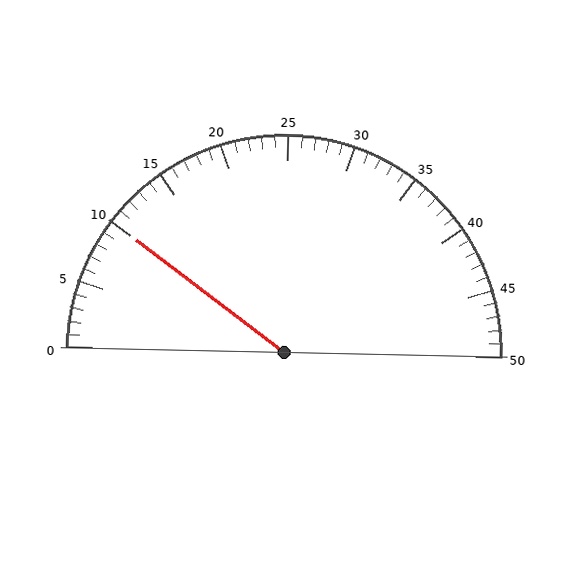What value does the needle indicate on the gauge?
The needle indicates approximately 10.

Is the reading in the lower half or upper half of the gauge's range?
The reading is in the lower half of the range (0 to 50).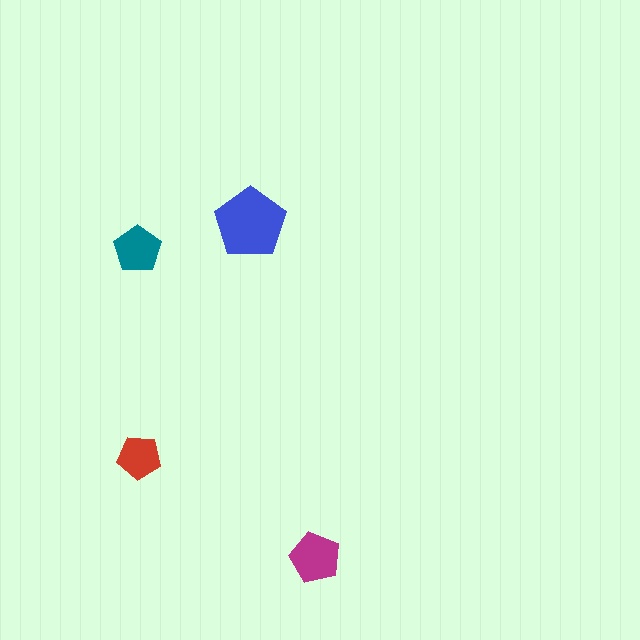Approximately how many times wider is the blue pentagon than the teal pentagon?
About 1.5 times wider.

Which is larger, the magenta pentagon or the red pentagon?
The magenta one.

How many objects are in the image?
There are 4 objects in the image.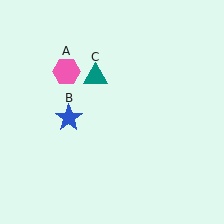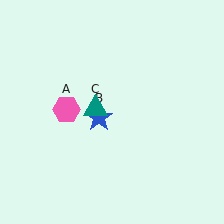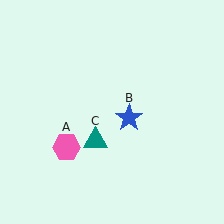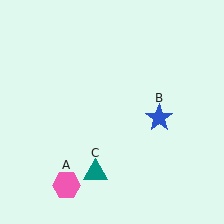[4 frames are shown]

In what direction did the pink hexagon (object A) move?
The pink hexagon (object A) moved down.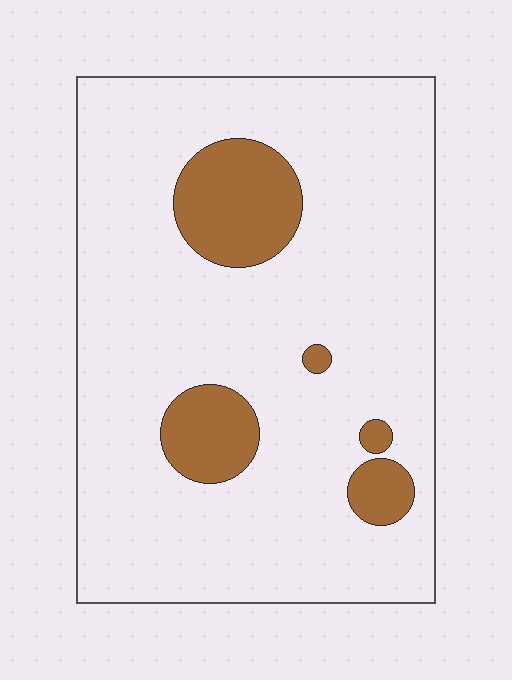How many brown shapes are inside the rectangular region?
5.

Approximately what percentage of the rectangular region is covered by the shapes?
Approximately 15%.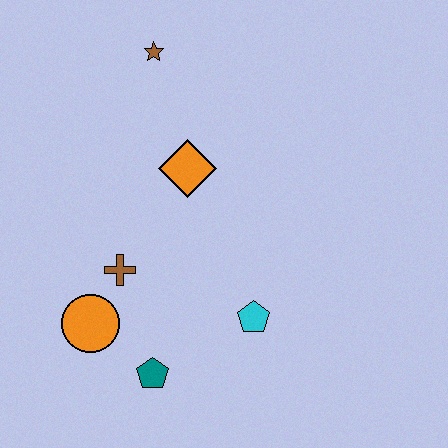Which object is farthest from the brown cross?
The brown star is farthest from the brown cross.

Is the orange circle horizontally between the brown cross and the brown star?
No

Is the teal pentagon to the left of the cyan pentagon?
Yes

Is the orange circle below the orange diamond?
Yes